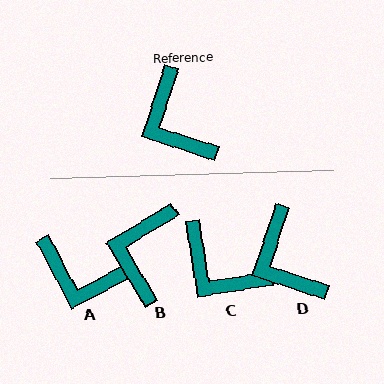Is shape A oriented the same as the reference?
No, it is off by about 46 degrees.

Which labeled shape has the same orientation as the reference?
D.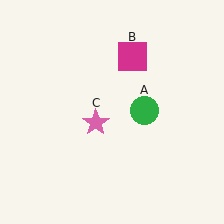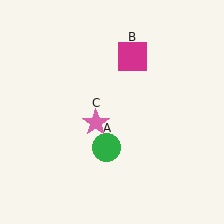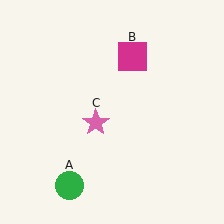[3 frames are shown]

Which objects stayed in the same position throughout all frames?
Magenta square (object B) and pink star (object C) remained stationary.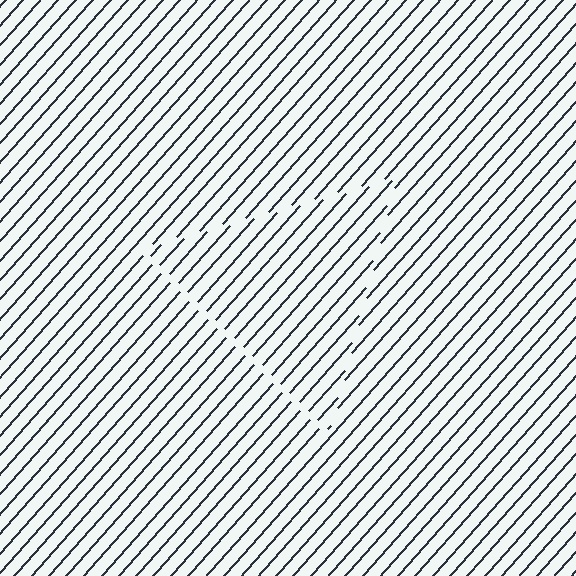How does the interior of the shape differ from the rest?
The interior of the shape contains the same grating, shifted by half a period — the contour is defined by the phase discontinuity where line-ends from the inner and outer gratings abut.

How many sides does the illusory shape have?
3 sides — the line-ends trace a triangle.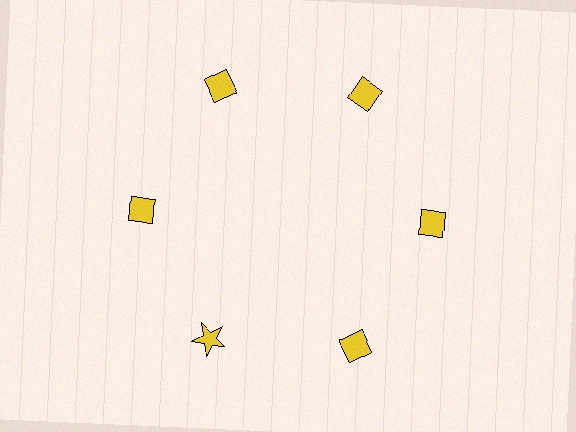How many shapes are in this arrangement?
There are 6 shapes arranged in a ring pattern.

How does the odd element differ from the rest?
It has a different shape: star instead of diamond.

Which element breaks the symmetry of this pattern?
The yellow star at roughly the 7 o'clock position breaks the symmetry. All other shapes are yellow diamonds.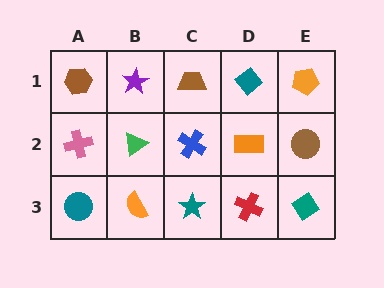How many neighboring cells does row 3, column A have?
2.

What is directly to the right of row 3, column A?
An orange semicircle.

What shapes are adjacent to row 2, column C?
A brown trapezoid (row 1, column C), a teal star (row 3, column C), a green triangle (row 2, column B), an orange rectangle (row 2, column D).